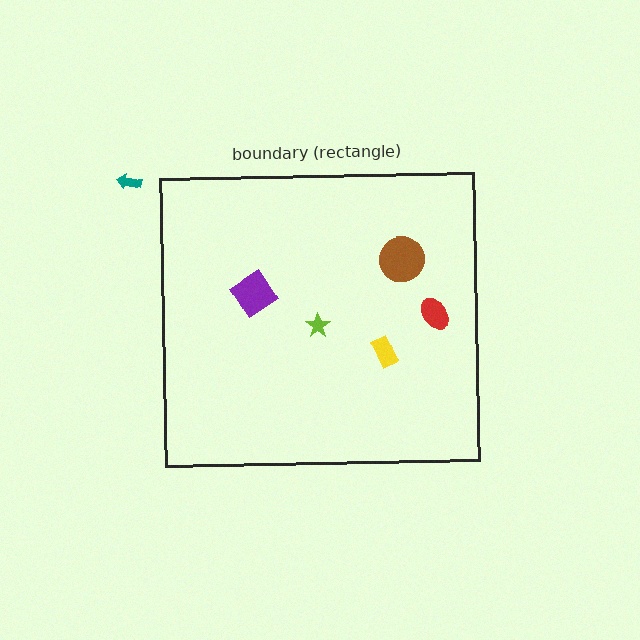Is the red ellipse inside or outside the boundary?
Inside.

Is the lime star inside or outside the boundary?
Inside.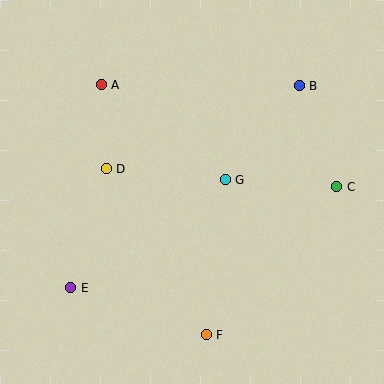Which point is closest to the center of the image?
Point G at (225, 180) is closest to the center.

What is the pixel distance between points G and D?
The distance between G and D is 120 pixels.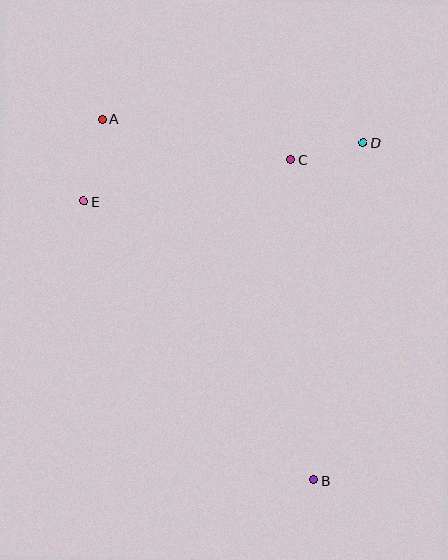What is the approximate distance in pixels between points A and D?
The distance between A and D is approximately 262 pixels.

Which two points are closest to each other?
Points C and D are closest to each other.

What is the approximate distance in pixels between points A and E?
The distance between A and E is approximately 84 pixels.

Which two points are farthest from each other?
Points A and B are farthest from each other.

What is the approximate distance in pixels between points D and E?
The distance between D and E is approximately 286 pixels.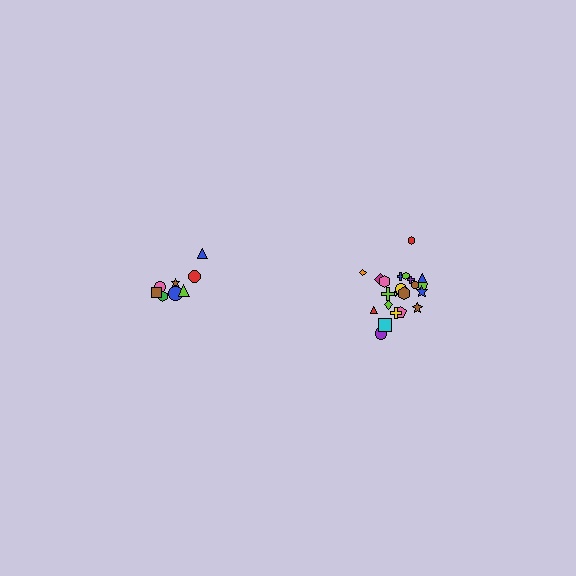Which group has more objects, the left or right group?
The right group.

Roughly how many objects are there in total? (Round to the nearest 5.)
Roughly 30 objects in total.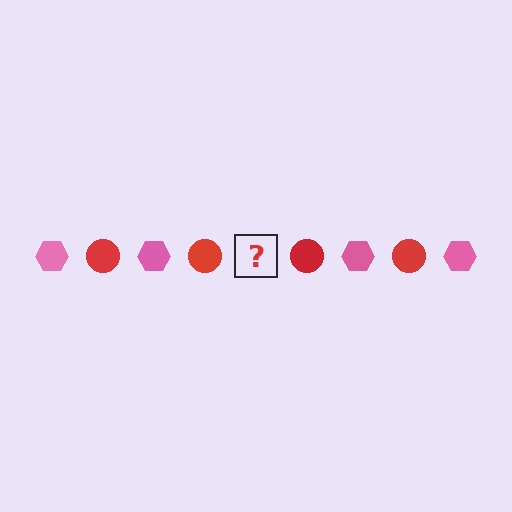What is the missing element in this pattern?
The missing element is a pink hexagon.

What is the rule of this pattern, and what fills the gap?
The rule is that the pattern alternates between pink hexagon and red circle. The gap should be filled with a pink hexagon.